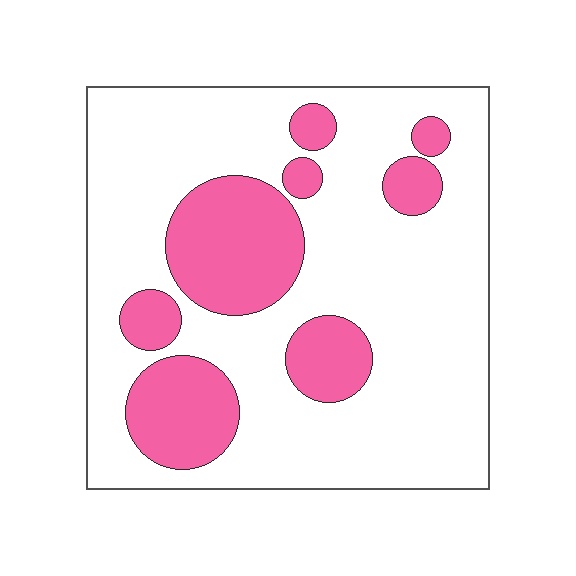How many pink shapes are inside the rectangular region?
8.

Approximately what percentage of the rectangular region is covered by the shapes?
Approximately 25%.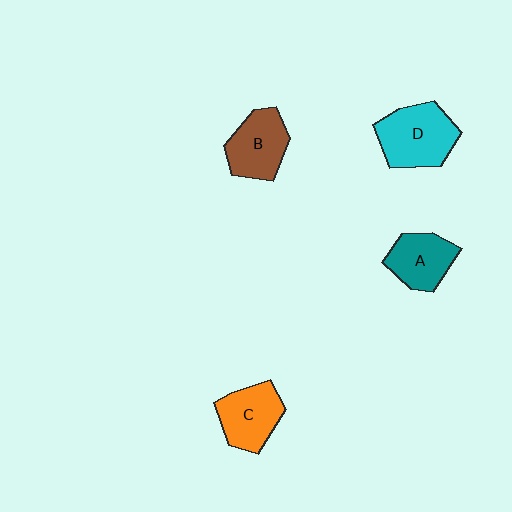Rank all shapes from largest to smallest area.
From largest to smallest: D (cyan), B (brown), C (orange), A (teal).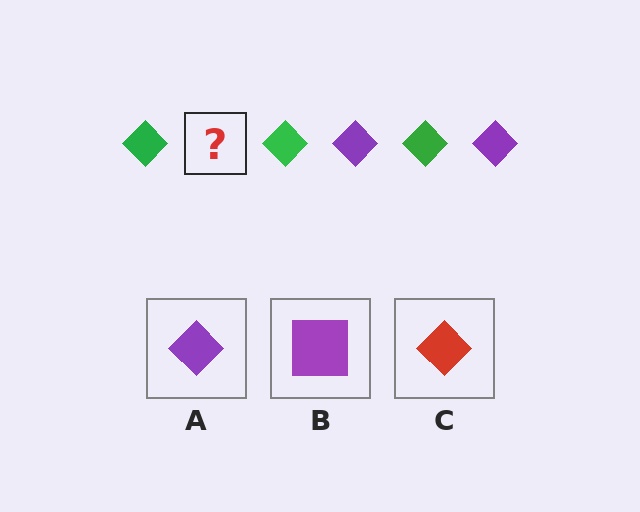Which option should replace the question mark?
Option A.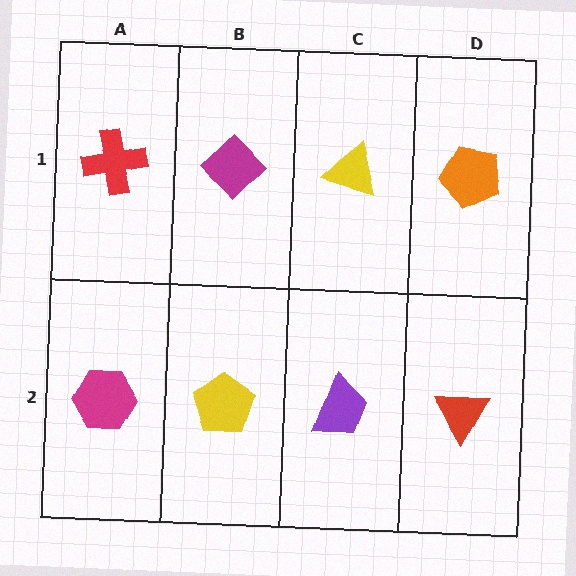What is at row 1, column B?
A magenta diamond.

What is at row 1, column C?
A yellow triangle.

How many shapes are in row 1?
4 shapes.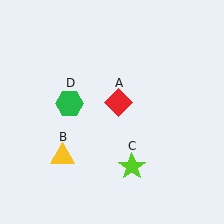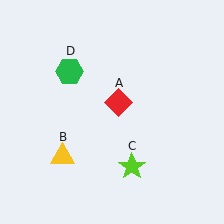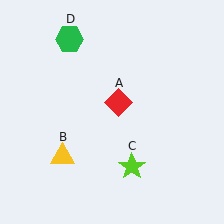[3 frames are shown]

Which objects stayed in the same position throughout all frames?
Red diamond (object A) and yellow triangle (object B) and lime star (object C) remained stationary.